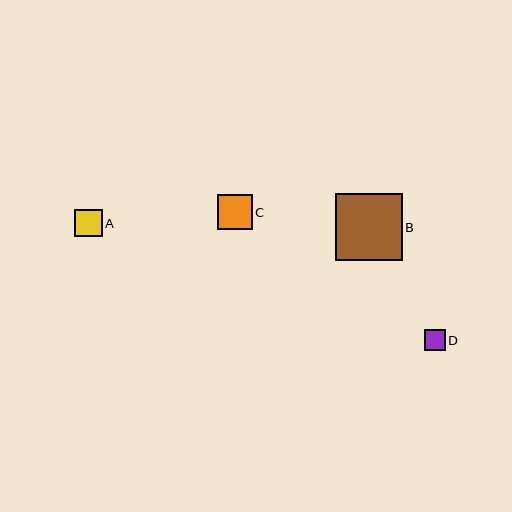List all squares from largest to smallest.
From largest to smallest: B, C, A, D.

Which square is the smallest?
Square D is the smallest with a size of approximately 21 pixels.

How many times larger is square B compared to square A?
Square B is approximately 2.4 times the size of square A.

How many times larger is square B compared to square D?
Square B is approximately 3.2 times the size of square D.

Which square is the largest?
Square B is the largest with a size of approximately 67 pixels.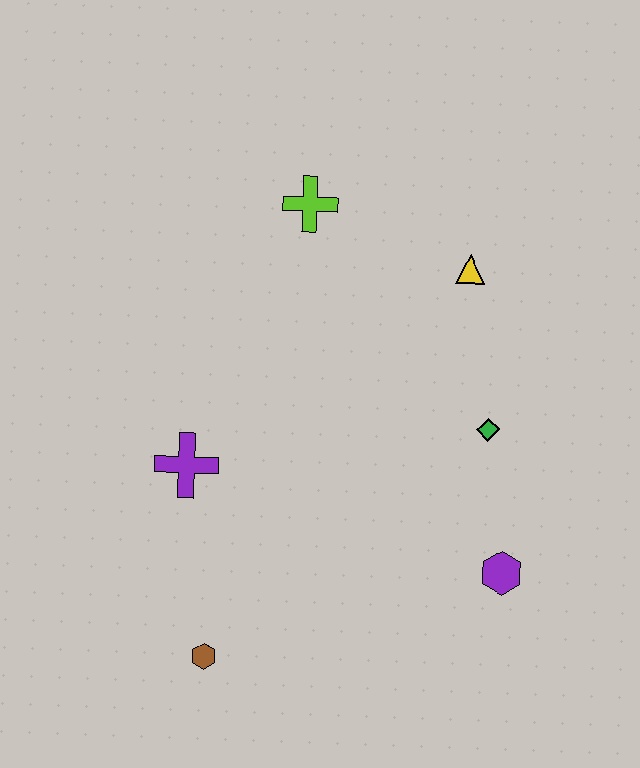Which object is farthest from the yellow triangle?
The brown hexagon is farthest from the yellow triangle.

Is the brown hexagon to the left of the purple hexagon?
Yes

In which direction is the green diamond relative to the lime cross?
The green diamond is below the lime cross.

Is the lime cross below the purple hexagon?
No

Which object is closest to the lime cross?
The yellow triangle is closest to the lime cross.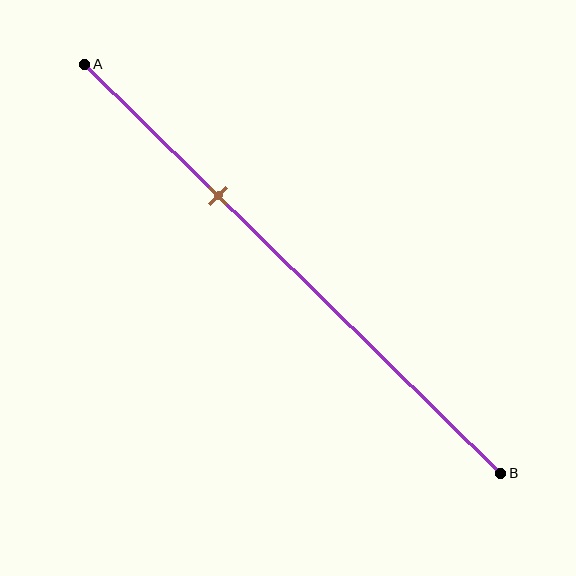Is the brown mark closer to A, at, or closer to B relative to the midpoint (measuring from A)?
The brown mark is closer to point A than the midpoint of segment AB.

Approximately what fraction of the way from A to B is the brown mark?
The brown mark is approximately 30% of the way from A to B.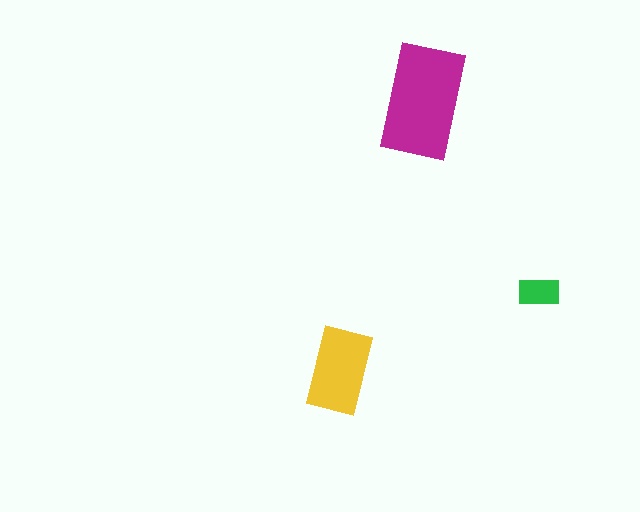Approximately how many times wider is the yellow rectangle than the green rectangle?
About 2 times wider.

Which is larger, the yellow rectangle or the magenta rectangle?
The magenta one.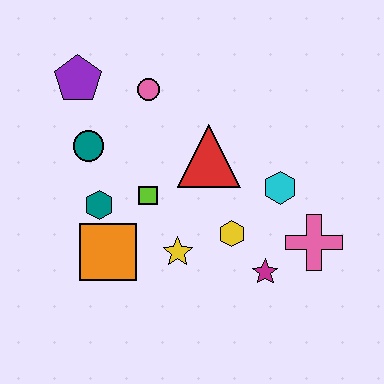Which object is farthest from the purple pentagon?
The pink cross is farthest from the purple pentagon.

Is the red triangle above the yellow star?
Yes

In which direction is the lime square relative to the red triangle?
The lime square is to the left of the red triangle.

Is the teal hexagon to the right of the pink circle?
No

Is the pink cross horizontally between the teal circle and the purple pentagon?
No